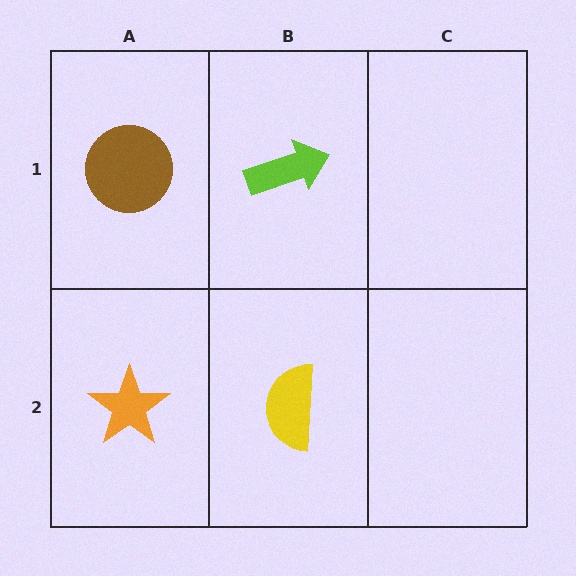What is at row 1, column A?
A brown circle.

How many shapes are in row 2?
2 shapes.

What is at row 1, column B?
A lime arrow.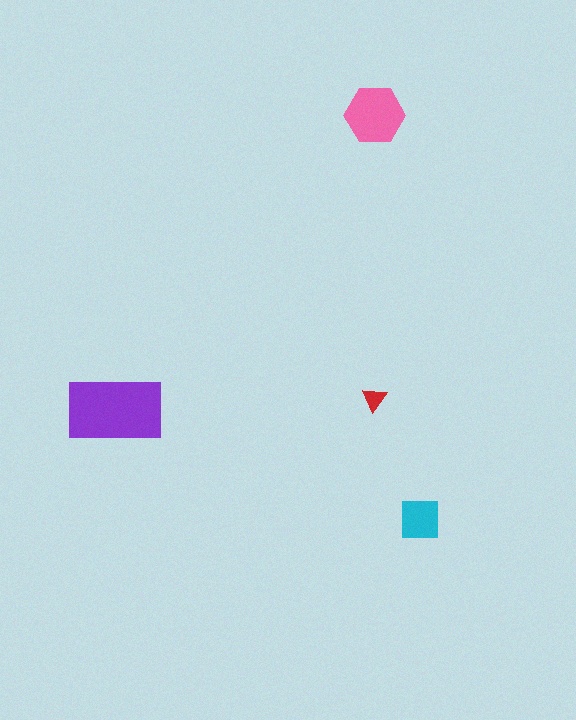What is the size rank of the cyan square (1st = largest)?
3rd.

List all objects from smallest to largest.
The red triangle, the cyan square, the pink hexagon, the purple rectangle.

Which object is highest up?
The pink hexagon is topmost.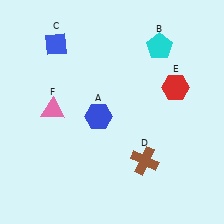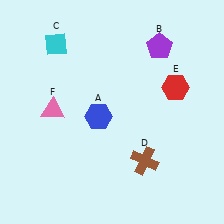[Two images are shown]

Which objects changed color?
B changed from cyan to purple. C changed from blue to cyan.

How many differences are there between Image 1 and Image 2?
There are 2 differences between the two images.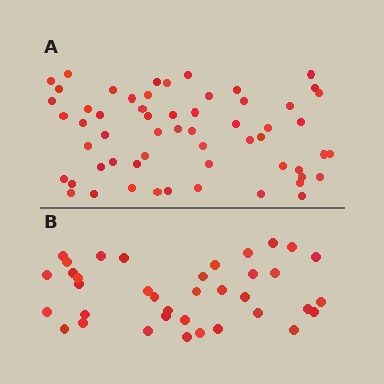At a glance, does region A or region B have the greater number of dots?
Region A (the top region) has more dots.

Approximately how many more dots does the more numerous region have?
Region A has approximately 20 more dots than region B.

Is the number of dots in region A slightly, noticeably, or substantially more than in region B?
Region A has substantially more. The ratio is roughly 1.6 to 1.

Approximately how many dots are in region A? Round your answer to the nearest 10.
About 60 dots. (The exact count is 58, which rounds to 60.)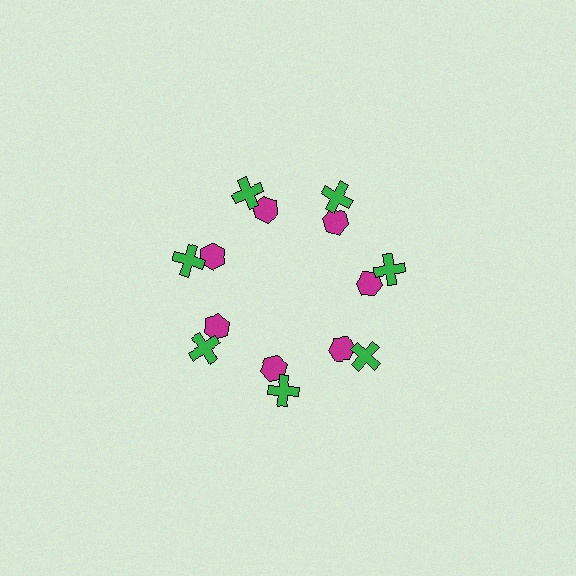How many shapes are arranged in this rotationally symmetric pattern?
There are 14 shapes, arranged in 7 groups of 2.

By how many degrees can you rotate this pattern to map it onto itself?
The pattern maps onto itself every 51 degrees of rotation.